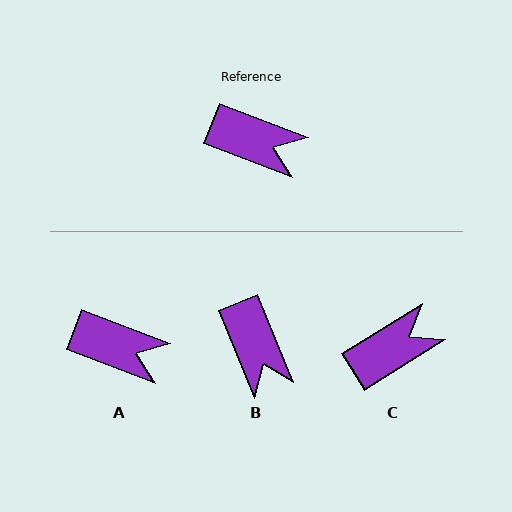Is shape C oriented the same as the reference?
No, it is off by about 53 degrees.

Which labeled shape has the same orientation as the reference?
A.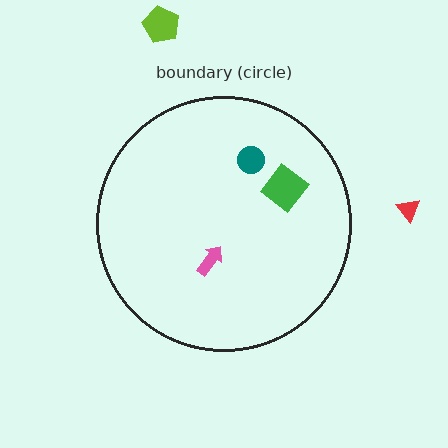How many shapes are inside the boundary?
3 inside, 2 outside.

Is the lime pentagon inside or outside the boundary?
Outside.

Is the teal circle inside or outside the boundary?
Inside.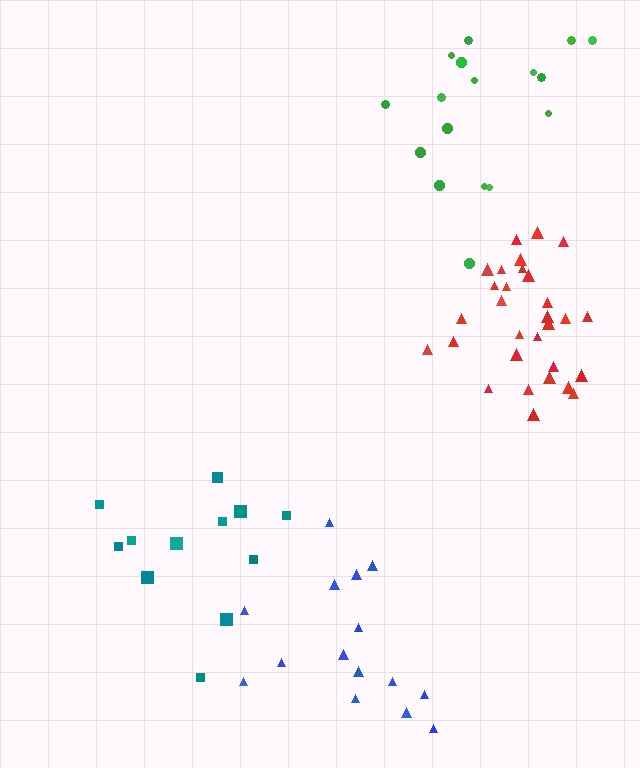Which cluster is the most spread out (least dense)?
Teal.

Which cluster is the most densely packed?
Red.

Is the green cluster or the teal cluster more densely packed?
Green.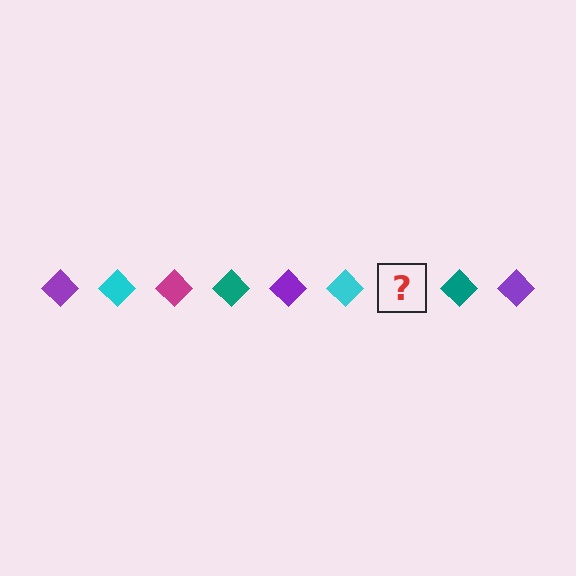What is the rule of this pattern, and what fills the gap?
The rule is that the pattern cycles through purple, cyan, magenta, teal diamonds. The gap should be filled with a magenta diamond.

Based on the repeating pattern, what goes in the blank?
The blank should be a magenta diamond.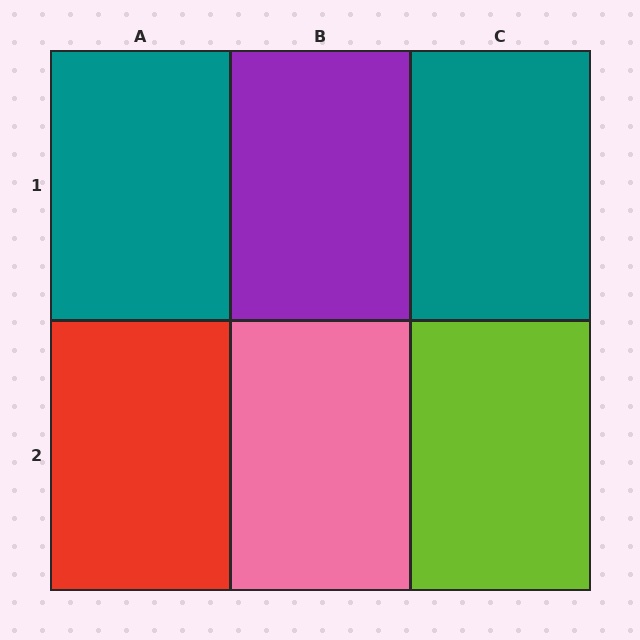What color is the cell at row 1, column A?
Teal.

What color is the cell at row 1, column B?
Purple.